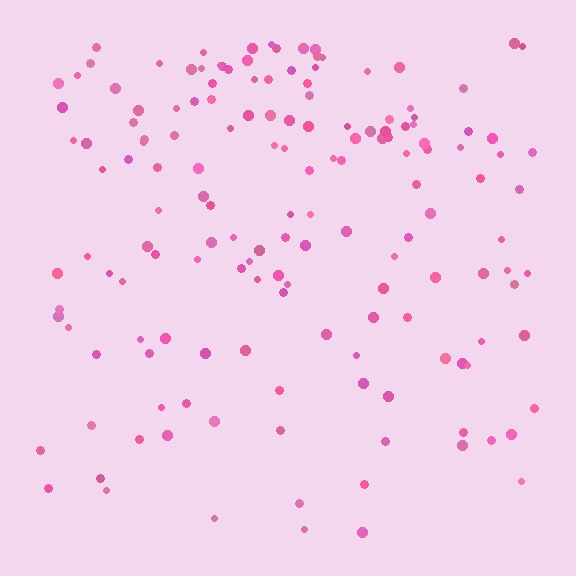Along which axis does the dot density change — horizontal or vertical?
Vertical.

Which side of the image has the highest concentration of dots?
The top.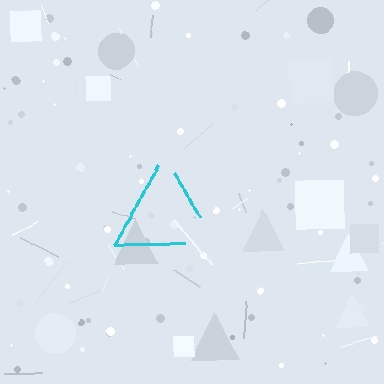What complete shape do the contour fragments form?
The contour fragments form a triangle.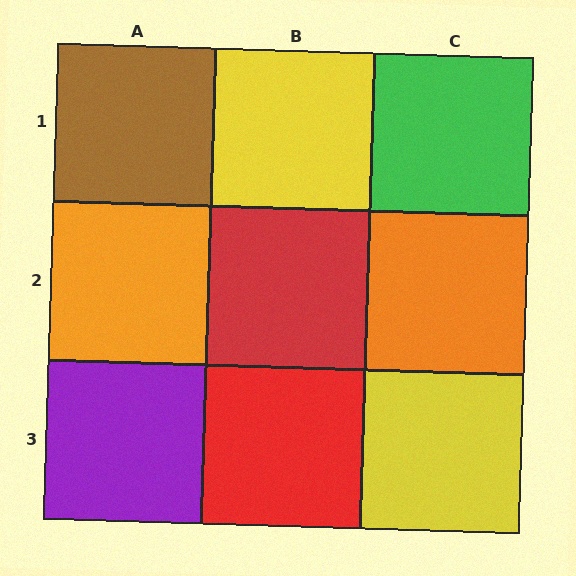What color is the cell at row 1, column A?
Brown.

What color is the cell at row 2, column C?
Orange.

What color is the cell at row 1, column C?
Green.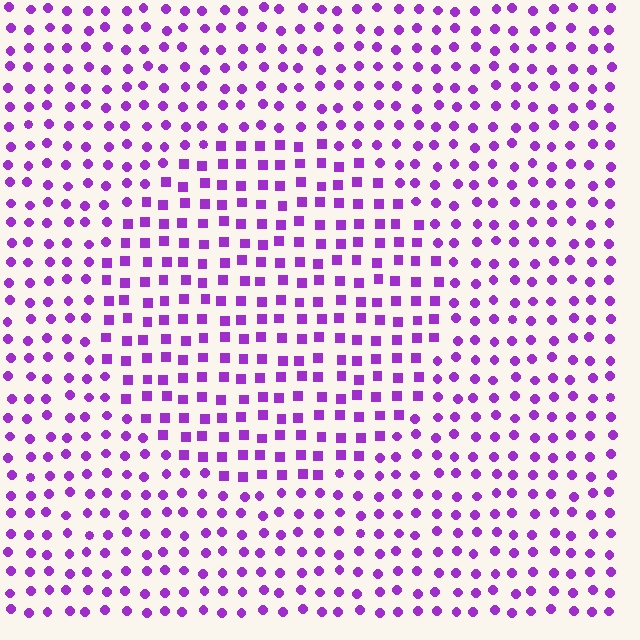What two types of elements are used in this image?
The image uses squares inside the circle region and circles outside it.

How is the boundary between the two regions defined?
The boundary is defined by a change in element shape: squares inside vs. circles outside. All elements share the same color and spacing.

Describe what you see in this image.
The image is filled with small purple elements arranged in a uniform grid. A circle-shaped region contains squares, while the surrounding area contains circles. The boundary is defined purely by the change in element shape.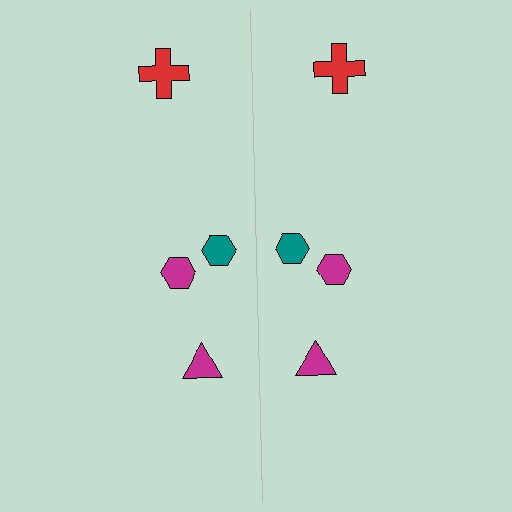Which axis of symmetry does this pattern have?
The pattern has a vertical axis of symmetry running through the center of the image.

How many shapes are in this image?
There are 8 shapes in this image.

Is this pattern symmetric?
Yes, this pattern has bilateral (reflection) symmetry.